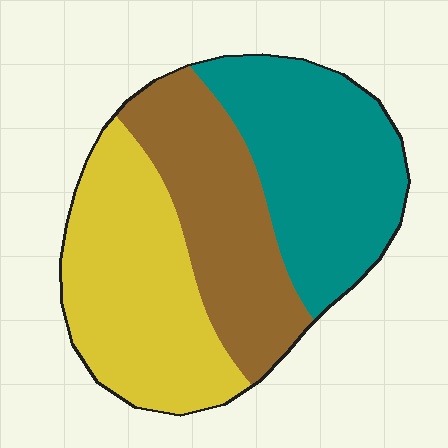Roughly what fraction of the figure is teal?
Teal covers 35% of the figure.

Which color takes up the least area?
Brown, at roughly 30%.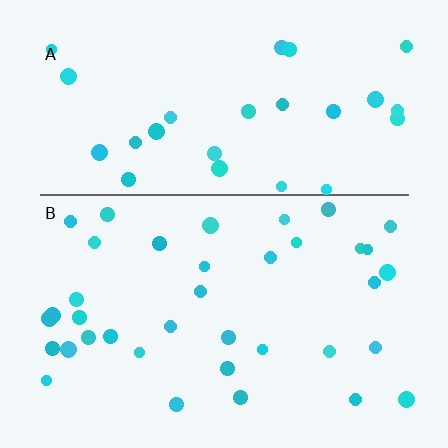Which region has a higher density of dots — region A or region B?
B (the bottom).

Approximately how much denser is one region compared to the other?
Approximately 1.3× — region B over region A.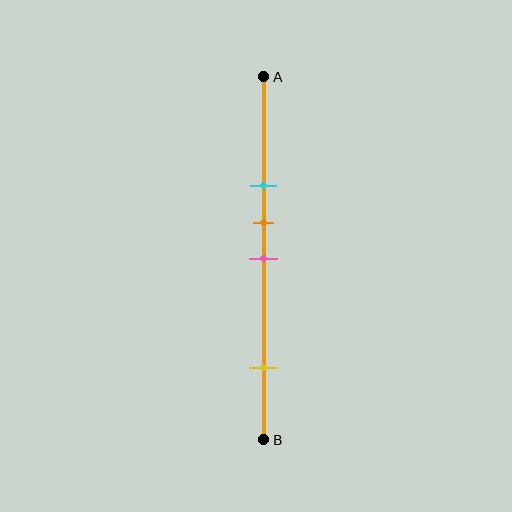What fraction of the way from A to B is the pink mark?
The pink mark is approximately 50% (0.5) of the way from A to B.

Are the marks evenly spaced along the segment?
No, the marks are not evenly spaced.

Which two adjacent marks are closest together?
The orange and pink marks are the closest adjacent pair.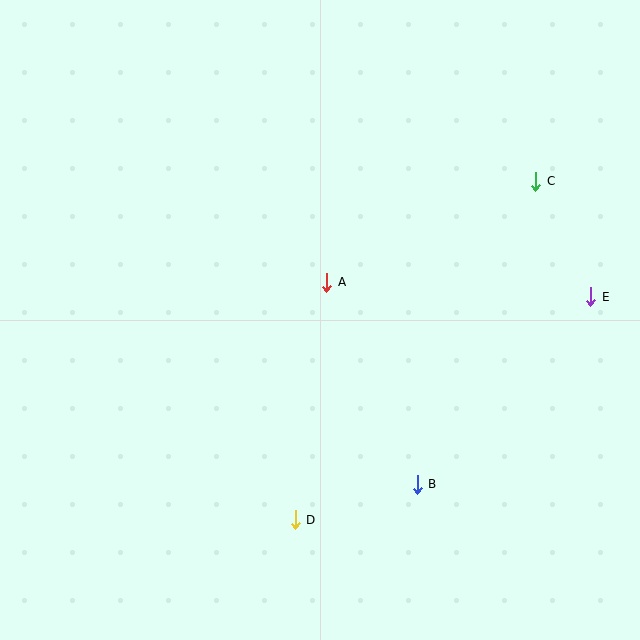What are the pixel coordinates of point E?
Point E is at (591, 297).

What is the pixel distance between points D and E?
The distance between D and E is 370 pixels.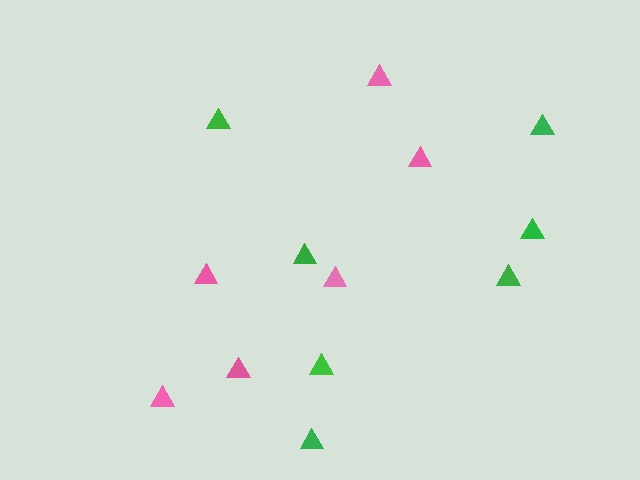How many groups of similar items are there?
There are 2 groups: one group of pink triangles (6) and one group of green triangles (7).